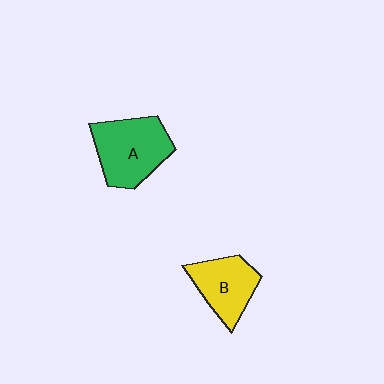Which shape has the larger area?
Shape A (green).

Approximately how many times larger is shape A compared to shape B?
Approximately 1.3 times.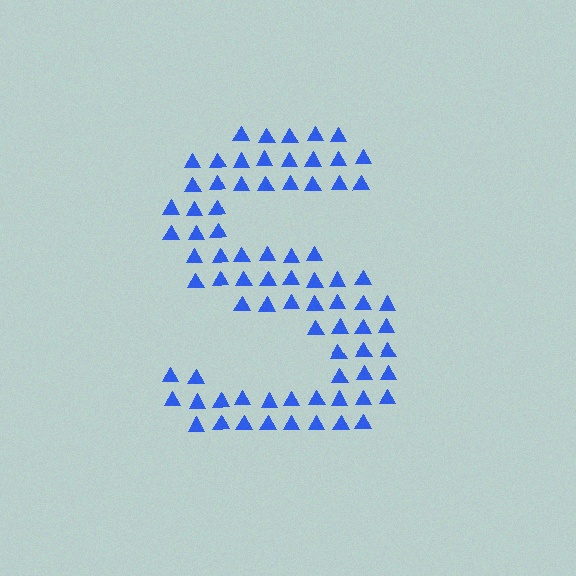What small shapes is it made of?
It is made of small triangles.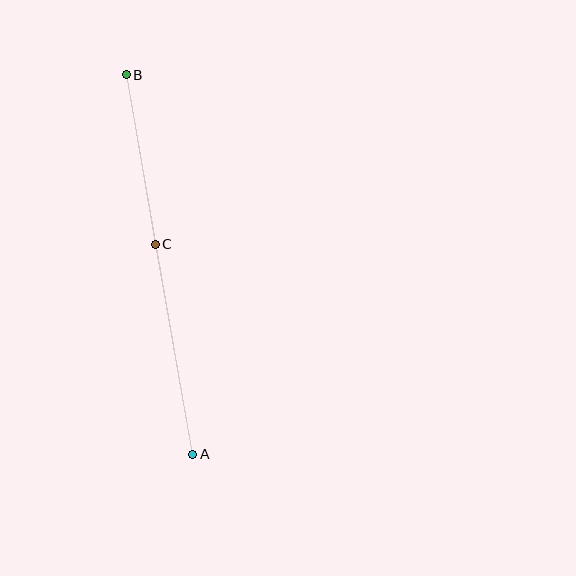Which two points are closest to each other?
Points B and C are closest to each other.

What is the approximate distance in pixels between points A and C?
The distance between A and C is approximately 213 pixels.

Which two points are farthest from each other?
Points A and B are farthest from each other.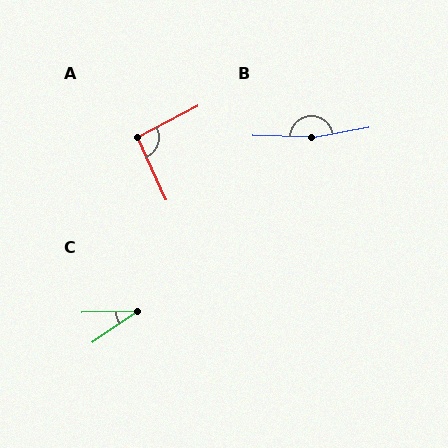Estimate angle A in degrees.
Approximately 93 degrees.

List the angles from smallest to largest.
C (34°), A (93°), B (168°).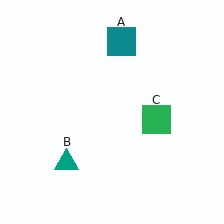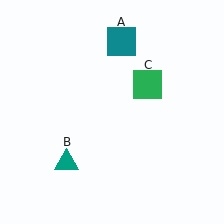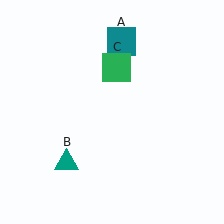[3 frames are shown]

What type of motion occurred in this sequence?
The green square (object C) rotated counterclockwise around the center of the scene.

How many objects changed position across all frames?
1 object changed position: green square (object C).